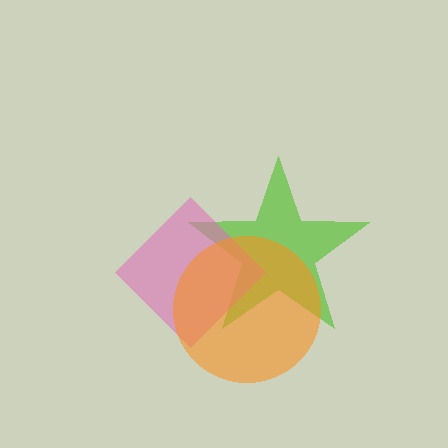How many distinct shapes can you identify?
There are 3 distinct shapes: a lime star, a pink diamond, an orange circle.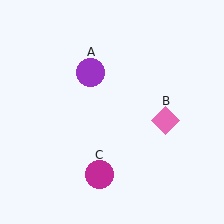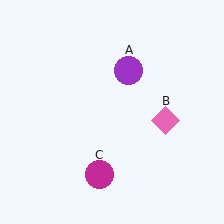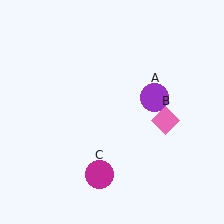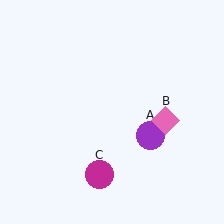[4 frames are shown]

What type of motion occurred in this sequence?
The purple circle (object A) rotated clockwise around the center of the scene.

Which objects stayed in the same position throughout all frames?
Pink diamond (object B) and magenta circle (object C) remained stationary.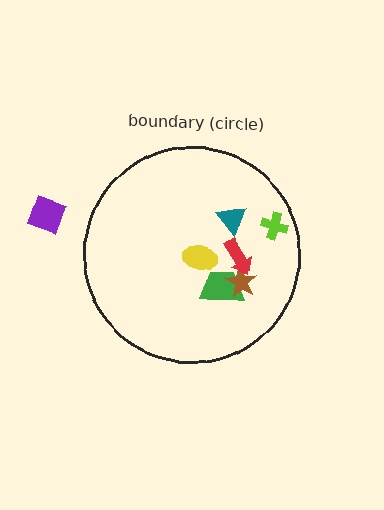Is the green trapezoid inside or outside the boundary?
Inside.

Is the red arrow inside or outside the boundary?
Inside.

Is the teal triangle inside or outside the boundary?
Inside.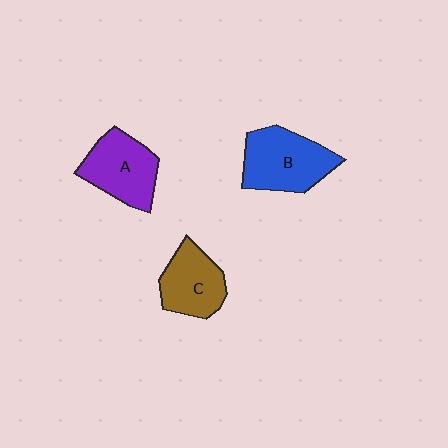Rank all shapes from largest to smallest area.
From largest to smallest: B (blue), A (purple), C (brown).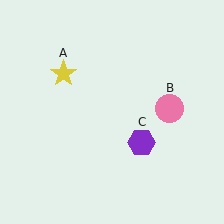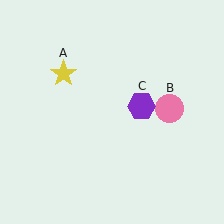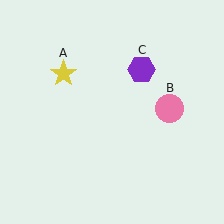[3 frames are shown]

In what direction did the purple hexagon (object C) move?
The purple hexagon (object C) moved up.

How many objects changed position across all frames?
1 object changed position: purple hexagon (object C).